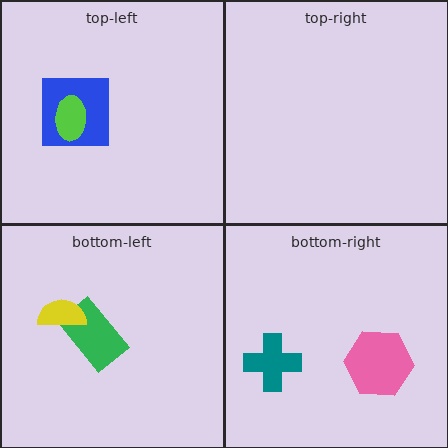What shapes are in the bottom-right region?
The teal cross, the pink hexagon.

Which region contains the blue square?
The top-left region.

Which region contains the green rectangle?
The bottom-left region.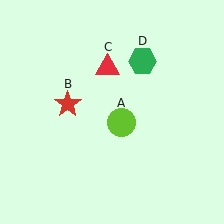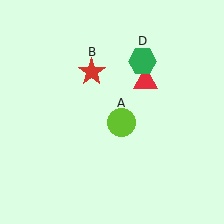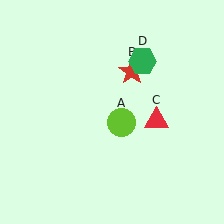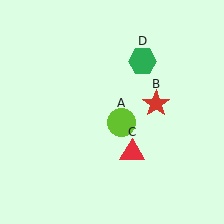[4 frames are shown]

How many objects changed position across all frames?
2 objects changed position: red star (object B), red triangle (object C).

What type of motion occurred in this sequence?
The red star (object B), red triangle (object C) rotated clockwise around the center of the scene.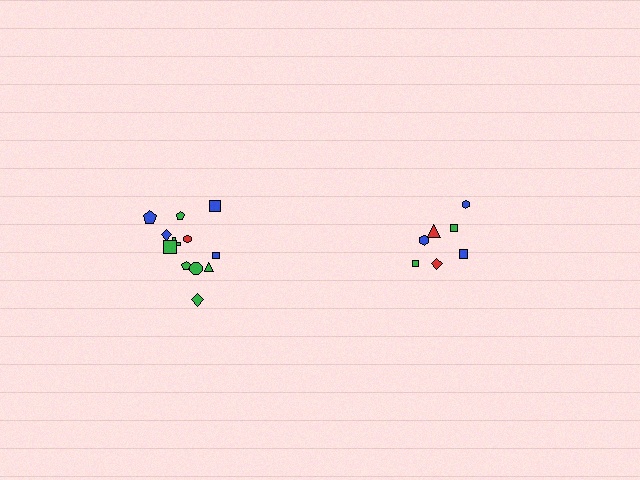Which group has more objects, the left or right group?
The left group.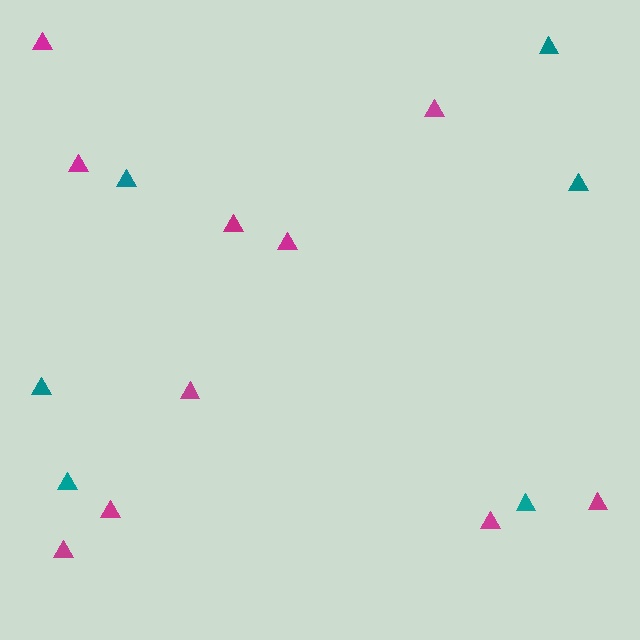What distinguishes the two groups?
There are 2 groups: one group of teal triangles (6) and one group of magenta triangles (10).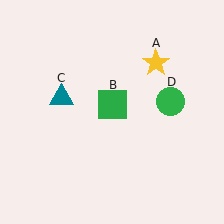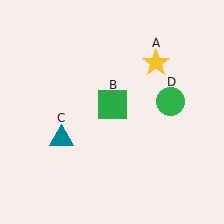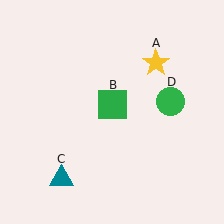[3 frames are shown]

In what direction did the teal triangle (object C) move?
The teal triangle (object C) moved down.